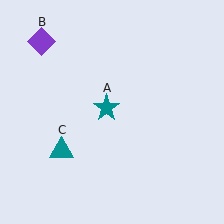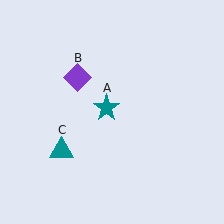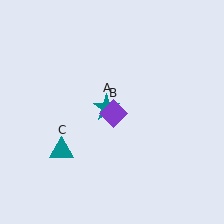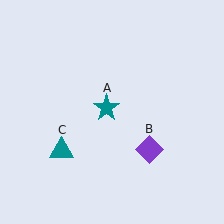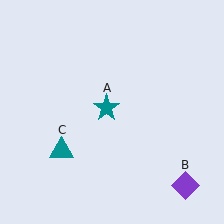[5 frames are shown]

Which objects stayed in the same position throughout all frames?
Teal star (object A) and teal triangle (object C) remained stationary.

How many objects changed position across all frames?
1 object changed position: purple diamond (object B).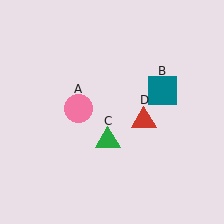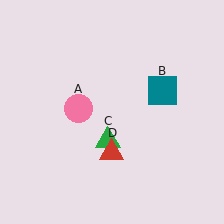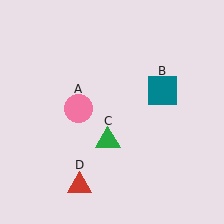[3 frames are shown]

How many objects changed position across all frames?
1 object changed position: red triangle (object D).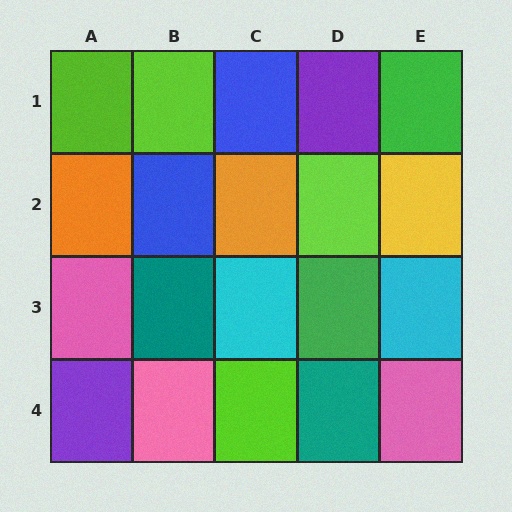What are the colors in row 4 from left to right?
Purple, pink, lime, teal, pink.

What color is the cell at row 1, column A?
Lime.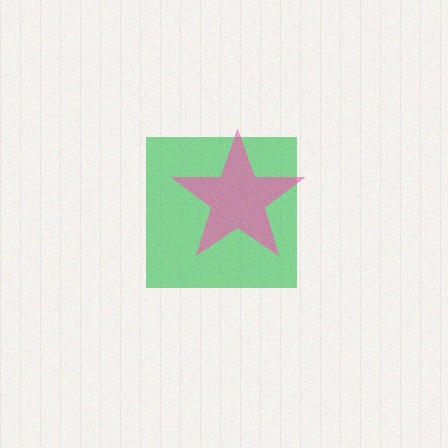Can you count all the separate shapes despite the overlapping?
Yes, there are 2 separate shapes.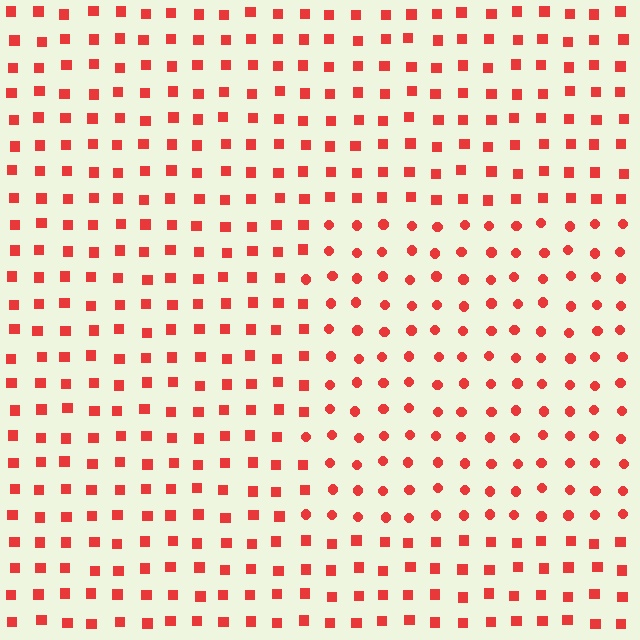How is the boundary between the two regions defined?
The boundary is defined by a change in element shape: circles inside vs. squares outside. All elements share the same color and spacing.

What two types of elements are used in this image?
The image uses circles inside the rectangle region and squares outside it.